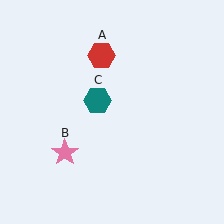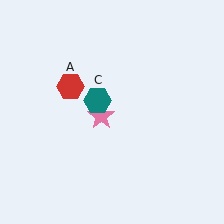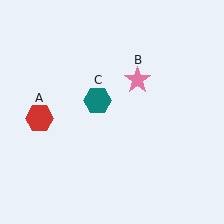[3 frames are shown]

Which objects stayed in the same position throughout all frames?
Teal hexagon (object C) remained stationary.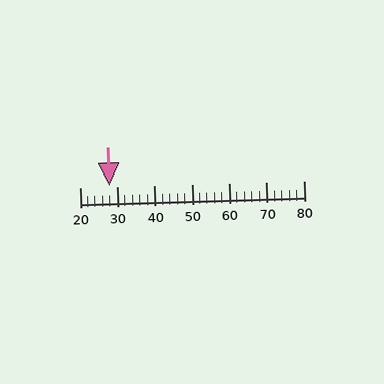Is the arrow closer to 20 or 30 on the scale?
The arrow is closer to 30.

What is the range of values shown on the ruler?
The ruler shows values from 20 to 80.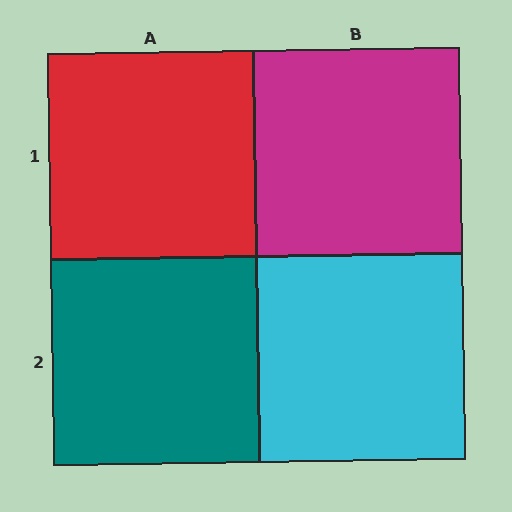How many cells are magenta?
1 cell is magenta.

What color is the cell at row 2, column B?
Cyan.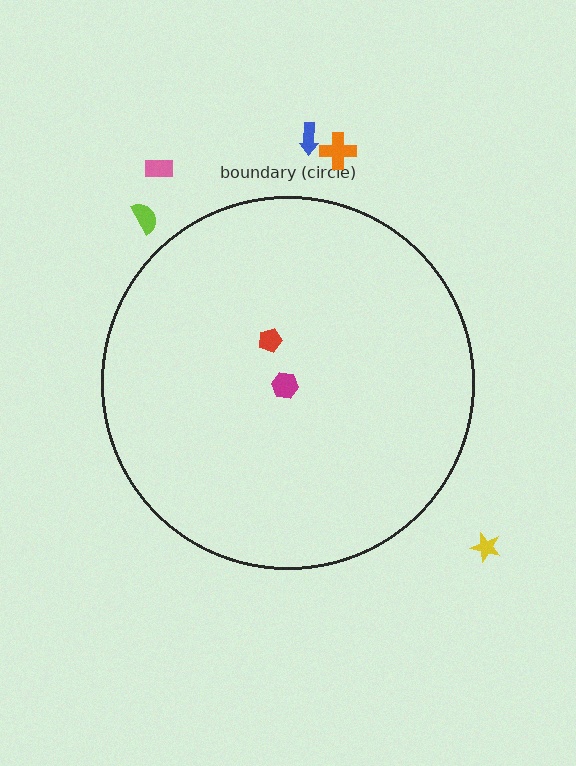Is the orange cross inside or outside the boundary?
Outside.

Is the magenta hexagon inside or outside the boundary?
Inside.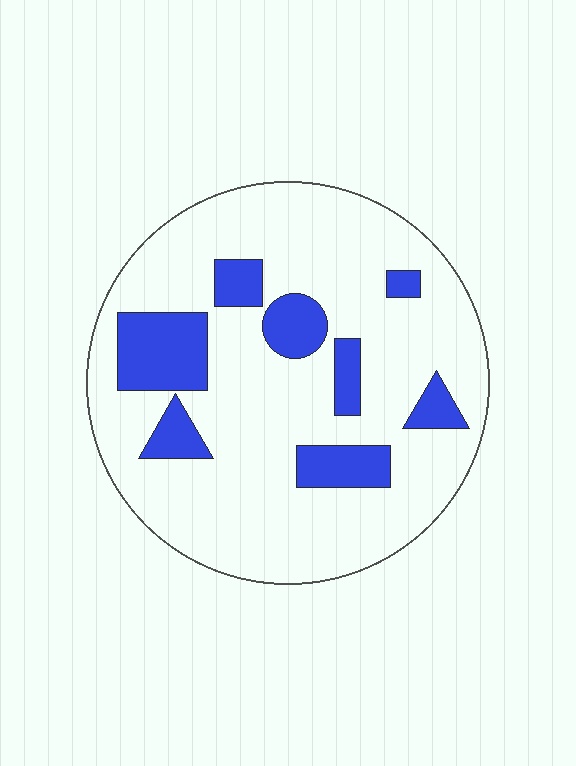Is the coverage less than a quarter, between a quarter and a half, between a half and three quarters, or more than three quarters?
Less than a quarter.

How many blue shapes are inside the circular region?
8.